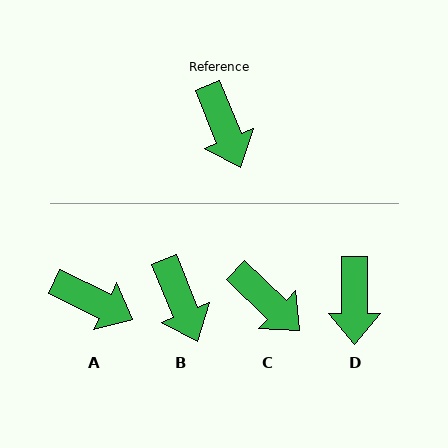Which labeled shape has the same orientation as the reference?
B.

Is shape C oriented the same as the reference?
No, it is off by about 24 degrees.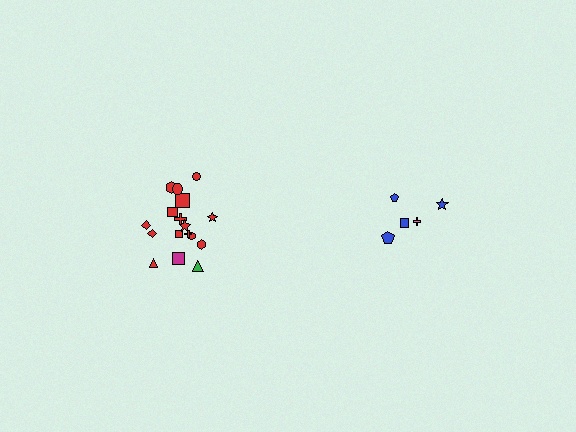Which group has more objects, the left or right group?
The left group.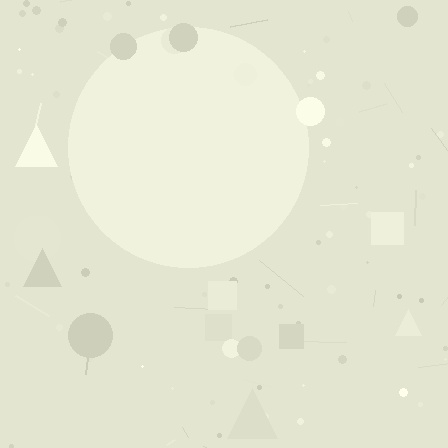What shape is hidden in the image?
A circle is hidden in the image.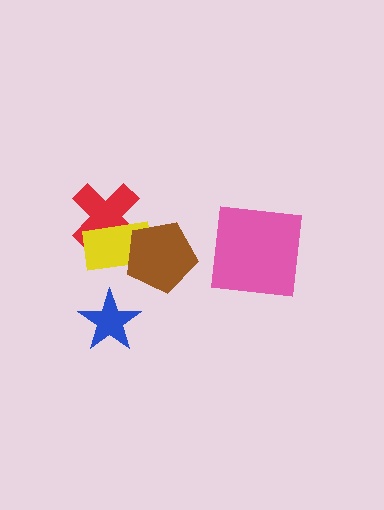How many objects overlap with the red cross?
1 object overlaps with the red cross.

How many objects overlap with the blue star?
0 objects overlap with the blue star.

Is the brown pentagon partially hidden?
No, no other shape covers it.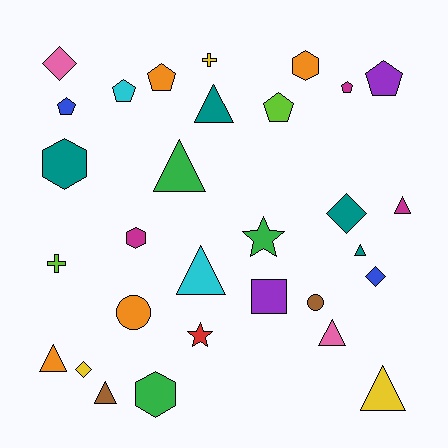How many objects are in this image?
There are 30 objects.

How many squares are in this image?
There is 1 square.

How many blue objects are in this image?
There are 2 blue objects.